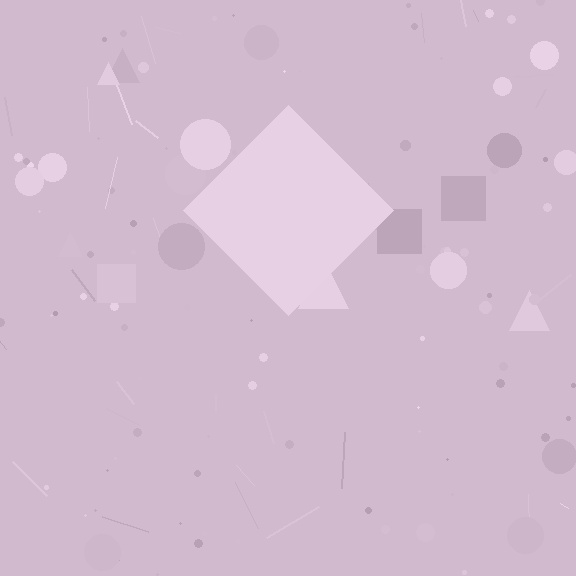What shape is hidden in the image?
A diamond is hidden in the image.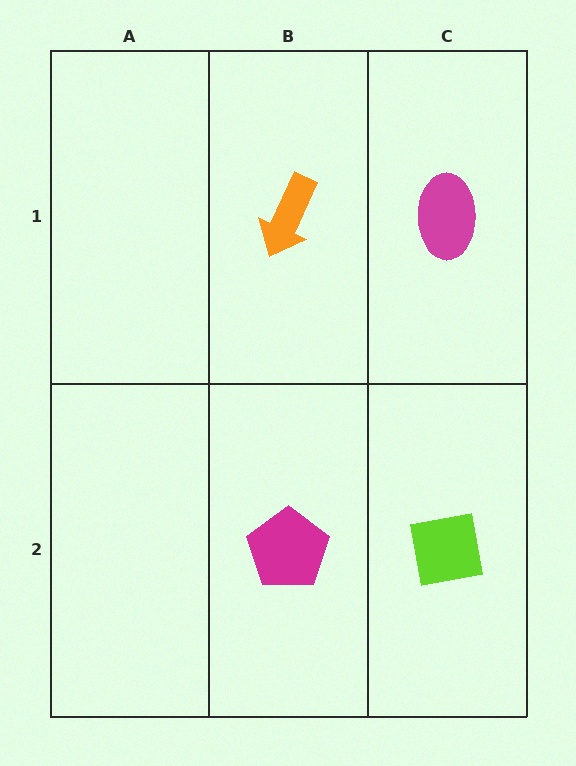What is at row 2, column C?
A lime square.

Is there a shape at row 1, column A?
No, that cell is empty.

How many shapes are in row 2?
2 shapes.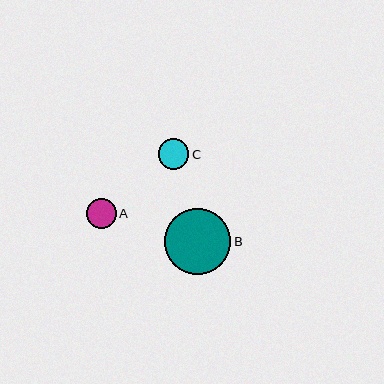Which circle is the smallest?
Circle A is the smallest with a size of approximately 29 pixels.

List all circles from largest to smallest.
From largest to smallest: B, C, A.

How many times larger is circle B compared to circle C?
Circle B is approximately 2.1 times the size of circle C.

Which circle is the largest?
Circle B is the largest with a size of approximately 66 pixels.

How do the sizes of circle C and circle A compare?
Circle C and circle A are approximately the same size.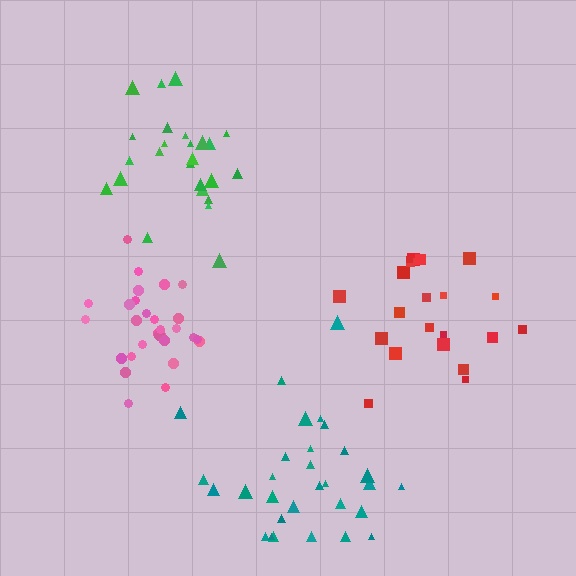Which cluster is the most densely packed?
Pink.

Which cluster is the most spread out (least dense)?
Teal.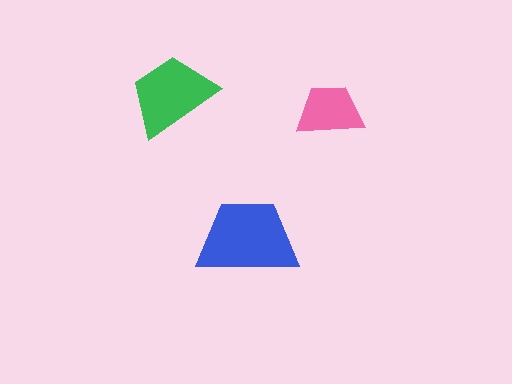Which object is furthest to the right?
The pink trapezoid is rightmost.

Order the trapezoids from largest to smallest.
the blue one, the green one, the pink one.